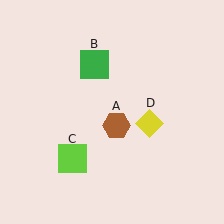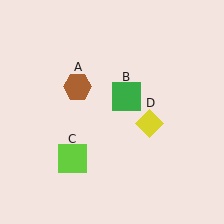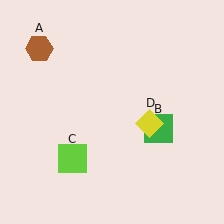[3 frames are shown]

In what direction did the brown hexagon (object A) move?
The brown hexagon (object A) moved up and to the left.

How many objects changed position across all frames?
2 objects changed position: brown hexagon (object A), green square (object B).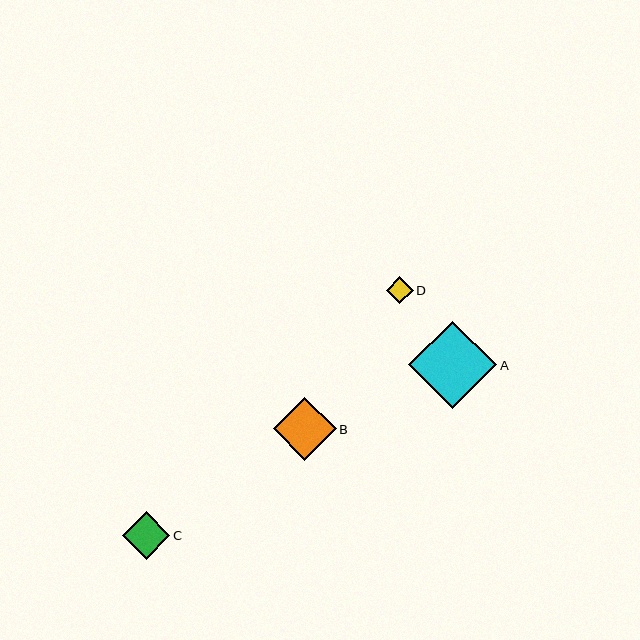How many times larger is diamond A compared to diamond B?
Diamond A is approximately 1.4 times the size of diamond B.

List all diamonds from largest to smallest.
From largest to smallest: A, B, C, D.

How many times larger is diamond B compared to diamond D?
Diamond B is approximately 2.4 times the size of diamond D.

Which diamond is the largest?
Diamond A is the largest with a size of approximately 88 pixels.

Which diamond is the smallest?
Diamond D is the smallest with a size of approximately 27 pixels.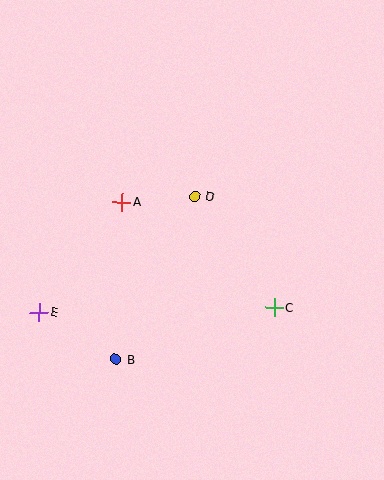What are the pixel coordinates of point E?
Point E is at (39, 312).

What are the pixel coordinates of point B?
Point B is at (116, 359).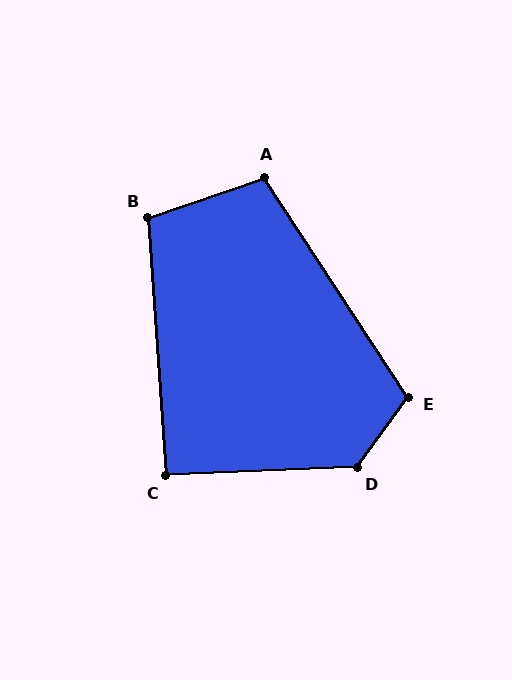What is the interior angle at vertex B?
Approximately 105 degrees (obtuse).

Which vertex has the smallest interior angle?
C, at approximately 92 degrees.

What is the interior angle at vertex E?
Approximately 111 degrees (obtuse).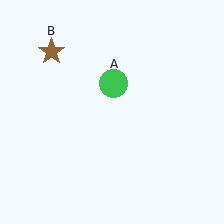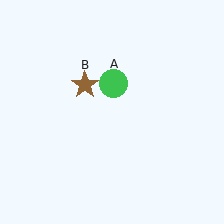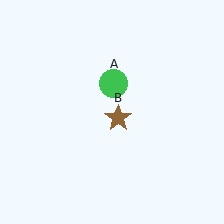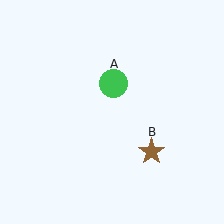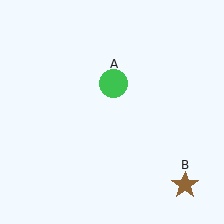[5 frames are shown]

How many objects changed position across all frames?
1 object changed position: brown star (object B).